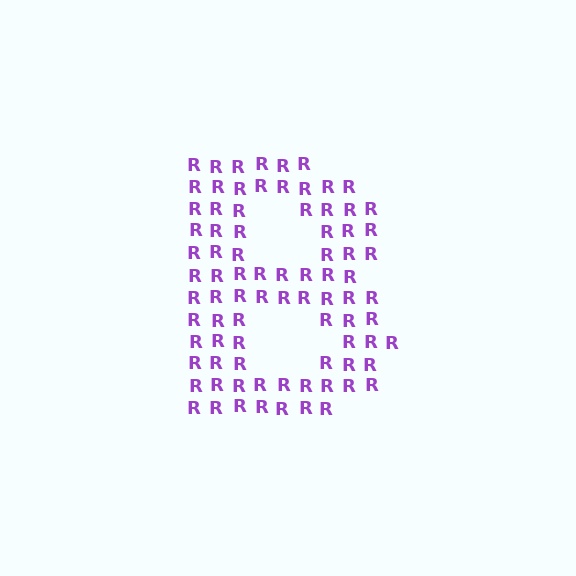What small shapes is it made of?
It is made of small letter R's.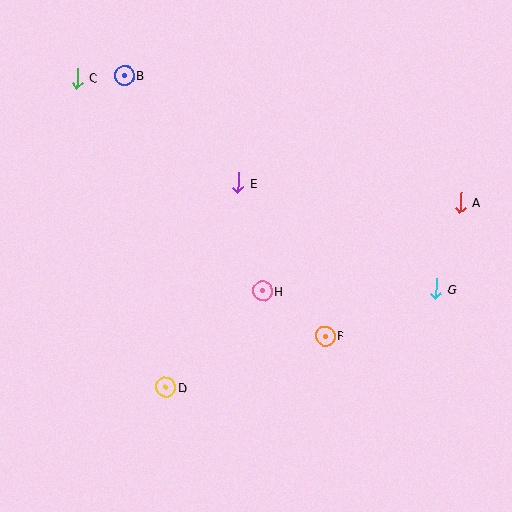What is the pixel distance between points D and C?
The distance between D and C is 322 pixels.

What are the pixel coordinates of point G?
Point G is at (436, 289).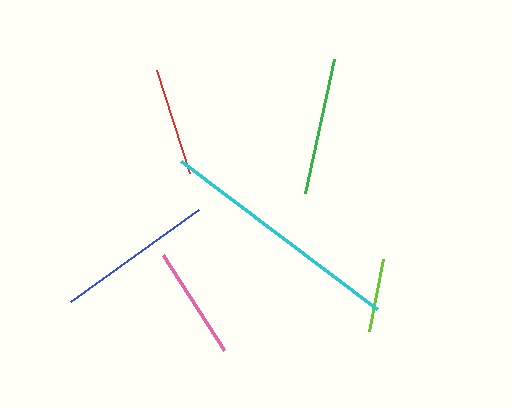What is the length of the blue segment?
The blue segment is approximately 157 pixels long.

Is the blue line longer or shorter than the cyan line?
The cyan line is longer than the blue line.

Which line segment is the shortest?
The lime line is the shortest at approximately 74 pixels.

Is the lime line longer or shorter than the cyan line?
The cyan line is longer than the lime line.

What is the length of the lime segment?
The lime segment is approximately 74 pixels long.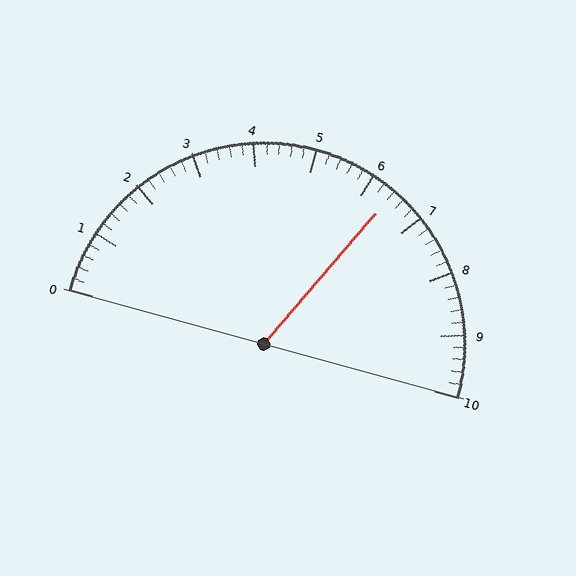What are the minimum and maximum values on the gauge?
The gauge ranges from 0 to 10.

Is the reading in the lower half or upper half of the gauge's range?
The reading is in the upper half of the range (0 to 10).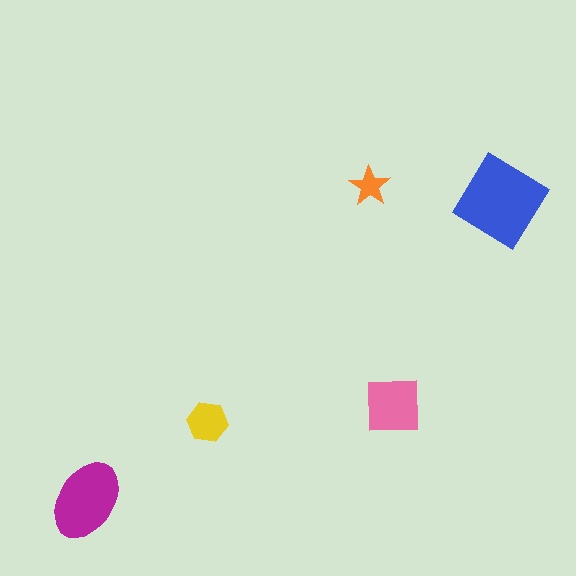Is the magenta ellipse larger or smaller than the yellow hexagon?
Larger.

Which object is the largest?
The blue diamond.